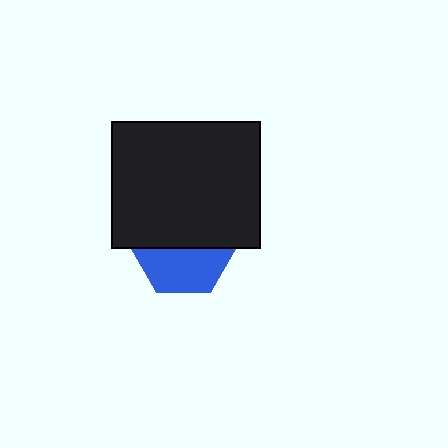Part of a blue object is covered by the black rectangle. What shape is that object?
It is a hexagon.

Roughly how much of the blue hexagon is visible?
A small part of it is visible (roughly 45%).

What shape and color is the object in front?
The object in front is a black rectangle.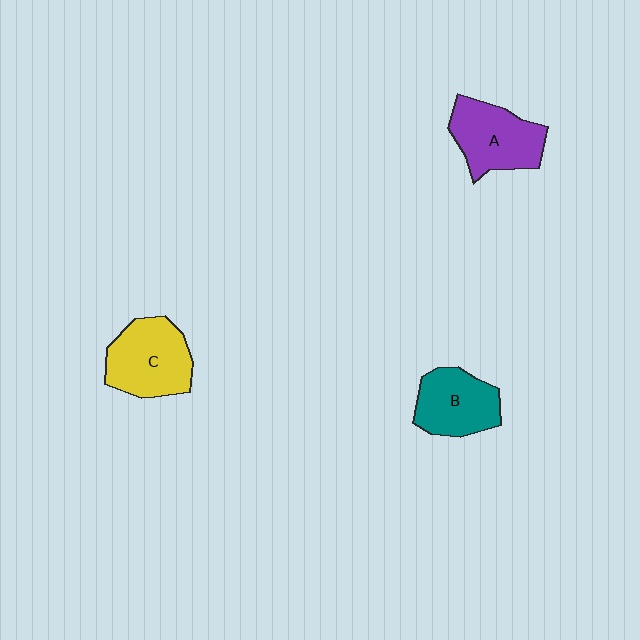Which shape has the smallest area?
Shape B (teal).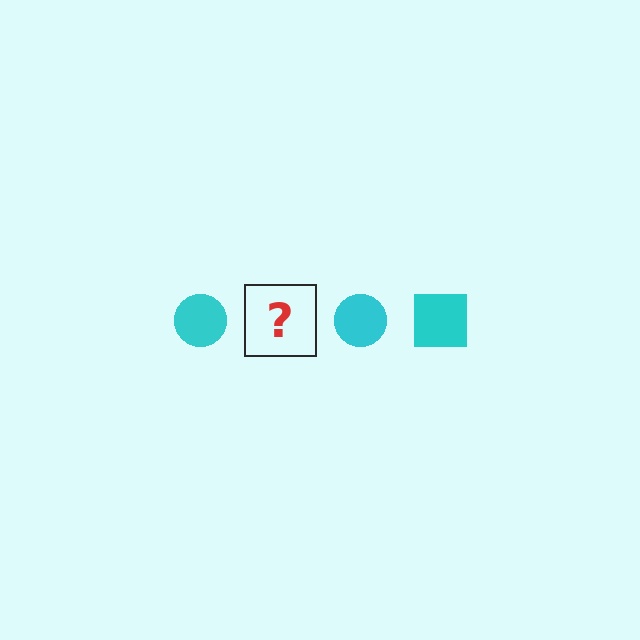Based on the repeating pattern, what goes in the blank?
The blank should be a cyan square.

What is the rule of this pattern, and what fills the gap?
The rule is that the pattern cycles through circle, square shapes in cyan. The gap should be filled with a cyan square.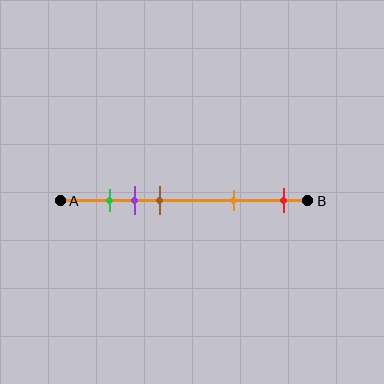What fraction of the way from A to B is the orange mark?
The orange mark is approximately 70% (0.7) of the way from A to B.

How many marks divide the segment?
There are 5 marks dividing the segment.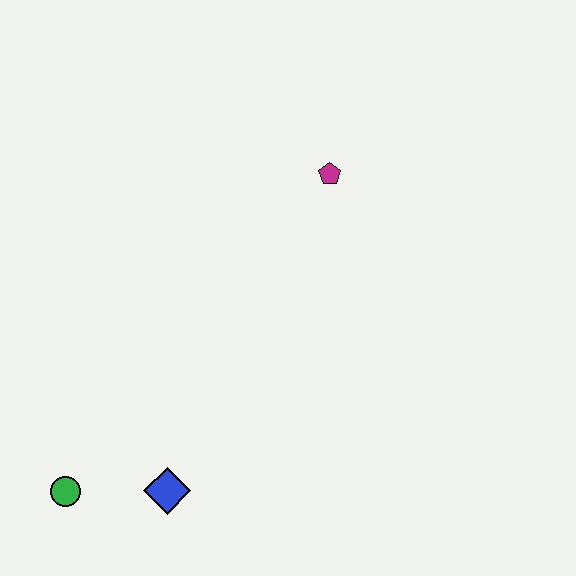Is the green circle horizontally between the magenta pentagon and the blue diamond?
No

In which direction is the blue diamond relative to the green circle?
The blue diamond is to the right of the green circle.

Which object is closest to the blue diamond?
The green circle is closest to the blue diamond.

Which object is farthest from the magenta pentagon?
The green circle is farthest from the magenta pentagon.